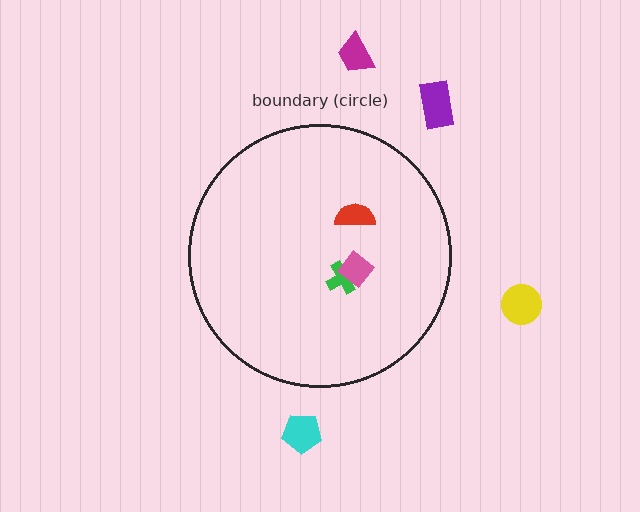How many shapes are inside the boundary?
3 inside, 4 outside.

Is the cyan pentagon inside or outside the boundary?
Outside.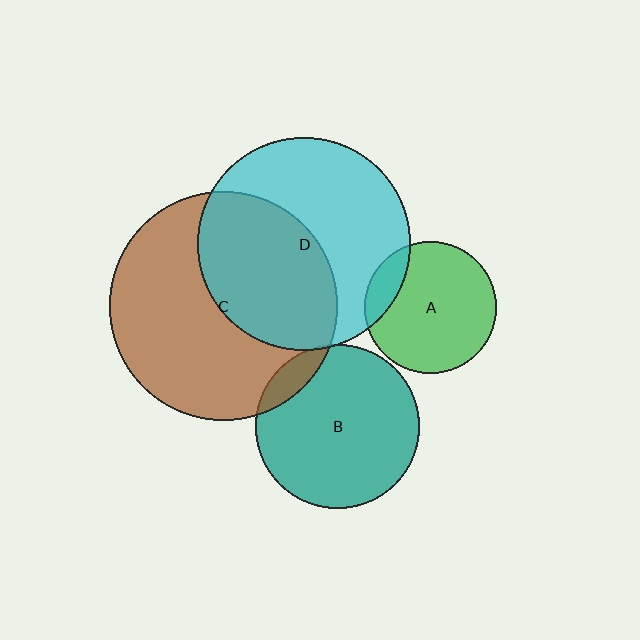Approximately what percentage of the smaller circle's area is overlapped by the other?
Approximately 15%.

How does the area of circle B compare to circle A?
Approximately 1.5 times.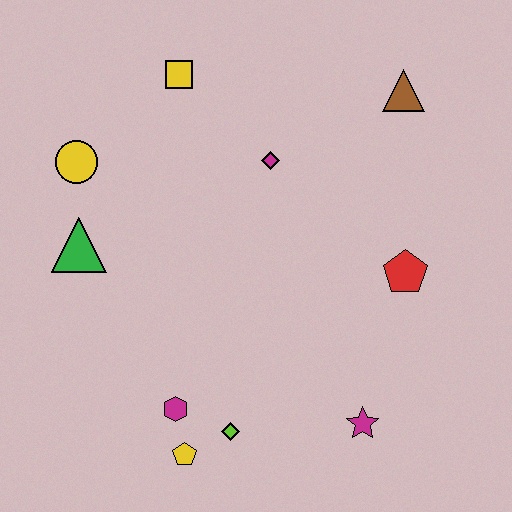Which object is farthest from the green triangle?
The brown triangle is farthest from the green triangle.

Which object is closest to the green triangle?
The yellow circle is closest to the green triangle.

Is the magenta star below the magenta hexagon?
Yes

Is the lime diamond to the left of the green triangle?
No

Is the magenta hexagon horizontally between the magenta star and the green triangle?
Yes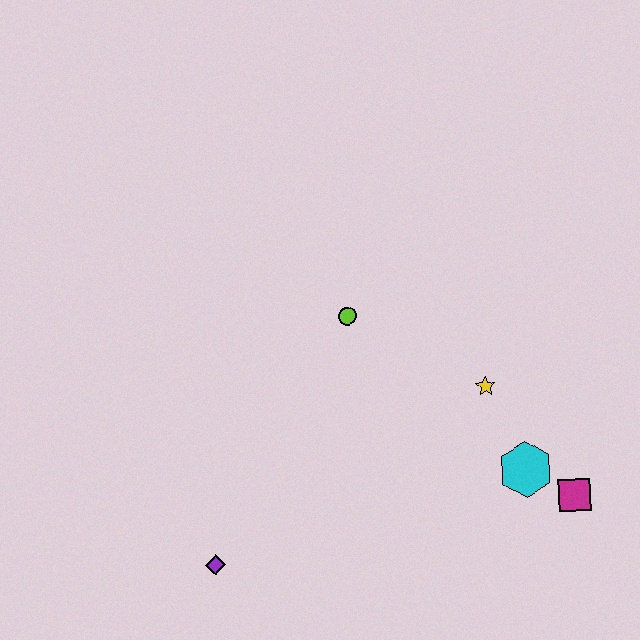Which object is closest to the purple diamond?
The lime circle is closest to the purple diamond.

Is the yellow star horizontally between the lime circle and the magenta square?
Yes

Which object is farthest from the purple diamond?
The magenta square is farthest from the purple diamond.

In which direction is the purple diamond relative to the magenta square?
The purple diamond is to the left of the magenta square.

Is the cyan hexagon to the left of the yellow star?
No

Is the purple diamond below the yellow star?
Yes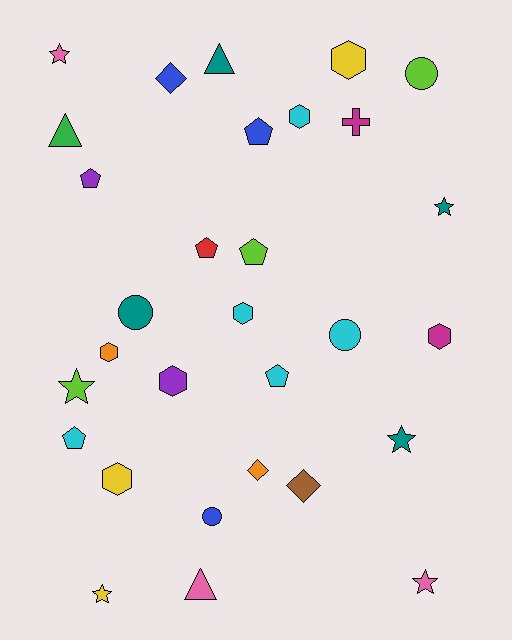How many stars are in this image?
There are 6 stars.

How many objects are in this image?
There are 30 objects.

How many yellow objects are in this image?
There are 3 yellow objects.